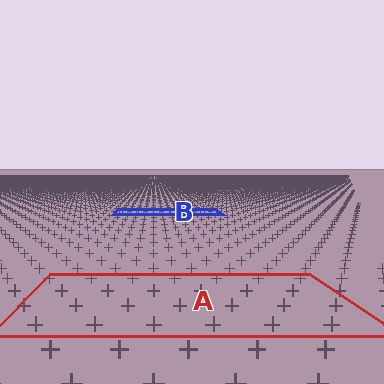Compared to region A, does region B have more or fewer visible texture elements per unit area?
Region B has more texture elements per unit area — they are packed more densely because it is farther away.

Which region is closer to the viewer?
Region A is closer. The texture elements there are larger and more spread out.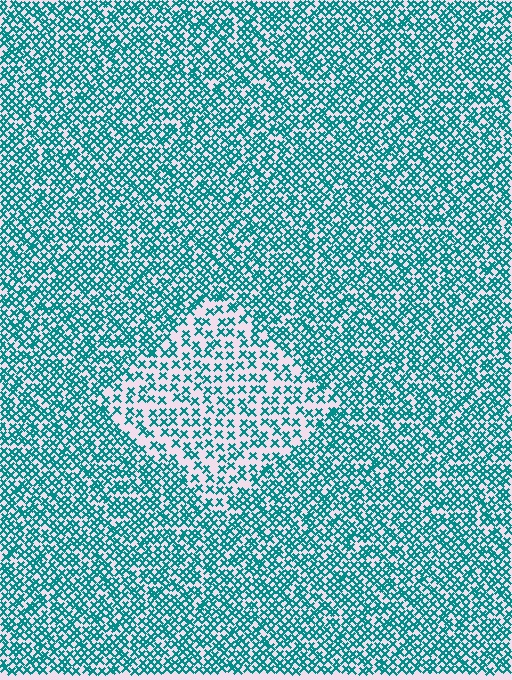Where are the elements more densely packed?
The elements are more densely packed outside the diamond boundary.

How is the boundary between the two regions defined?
The boundary is defined by a change in element density (approximately 1.9x ratio). All elements are the same color, size, and shape.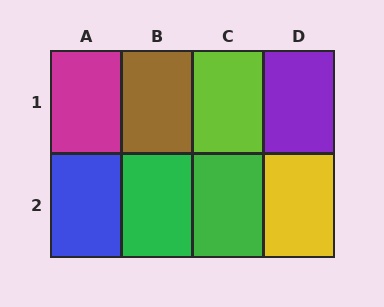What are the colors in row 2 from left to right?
Blue, green, green, yellow.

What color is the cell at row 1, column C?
Lime.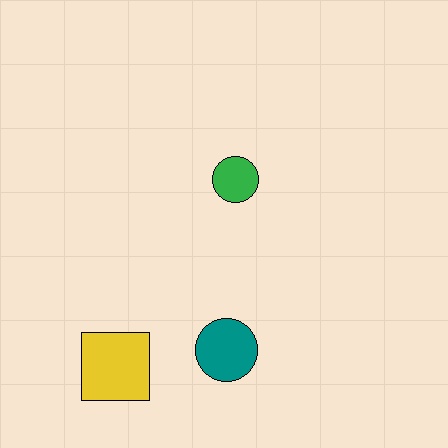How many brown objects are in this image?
There are no brown objects.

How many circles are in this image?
There are 2 circles.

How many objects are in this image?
There are 3 objects.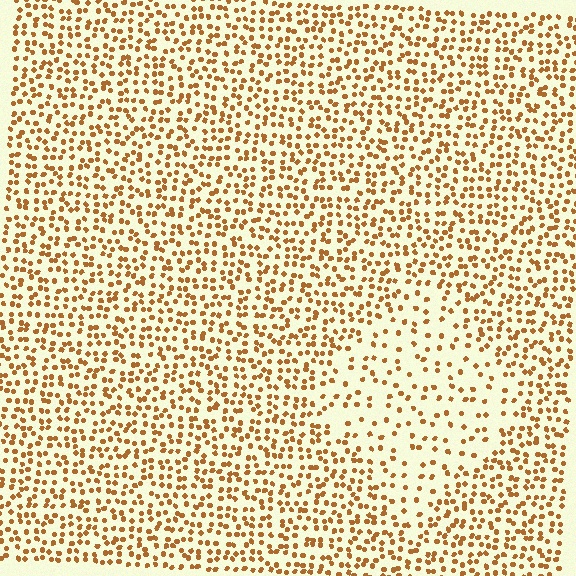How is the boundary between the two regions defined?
The boundary is defined by a change in element density (approximately 2.2x ratio). All elements are the same color, size, and shape.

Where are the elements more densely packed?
The elements are more densely packed outside the diamond boundary.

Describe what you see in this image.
The image contains small brown elements arranged at two different densities. A diamond-shaped region is visible where the elements are less densely packed than the surrounding area.